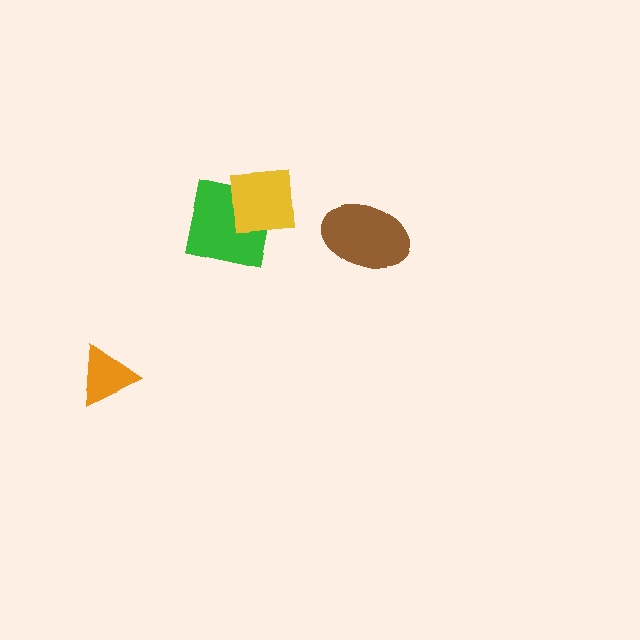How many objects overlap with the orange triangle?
0 objects overlap with the orange triangle.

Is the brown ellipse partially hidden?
No, no other shape covers it.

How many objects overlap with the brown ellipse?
0 objects overlap with the brown ellipse.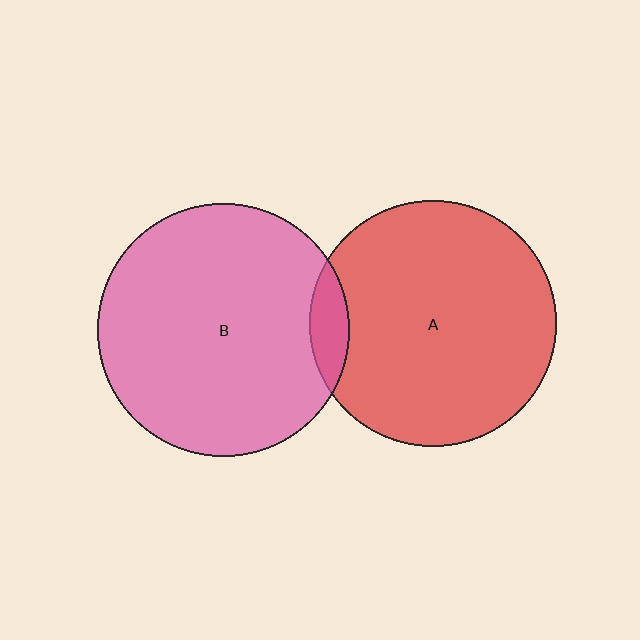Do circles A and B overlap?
Yes.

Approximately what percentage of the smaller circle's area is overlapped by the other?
Approximately 10%.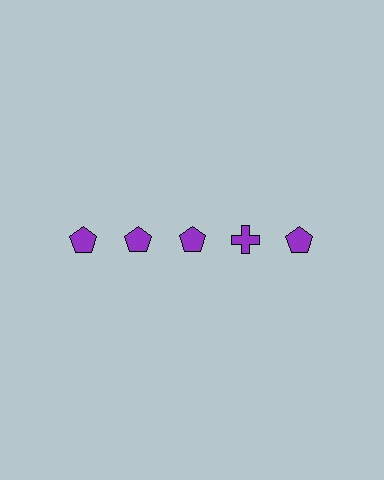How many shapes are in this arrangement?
There are 5 shapes arranged in a grid pattern.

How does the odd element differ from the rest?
It has a different shape: cross instead of pentagon.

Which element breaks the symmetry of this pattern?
The purple cross in the top row, second from right column breaks the symmetry. All other shapes are purple pentagons.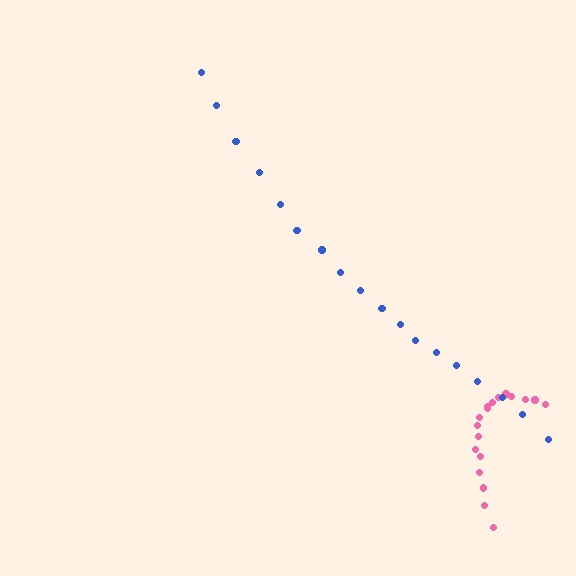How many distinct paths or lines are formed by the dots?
There are 2 distinct paths.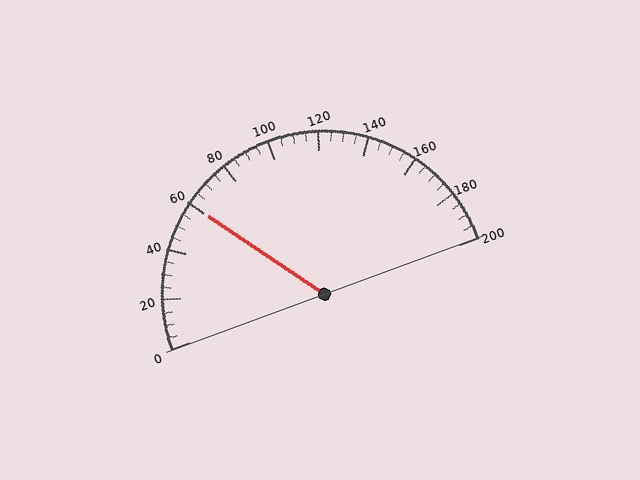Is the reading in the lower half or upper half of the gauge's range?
The reading is in the lower half of the range (0 to 200).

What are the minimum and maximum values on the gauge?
The gauge ranges from 0 to 200.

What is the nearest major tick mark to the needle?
The nearest major tick mark is 60.